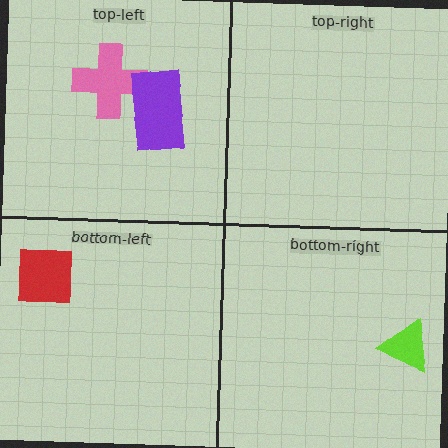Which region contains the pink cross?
The top-left region.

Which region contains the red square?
The bottom-left region.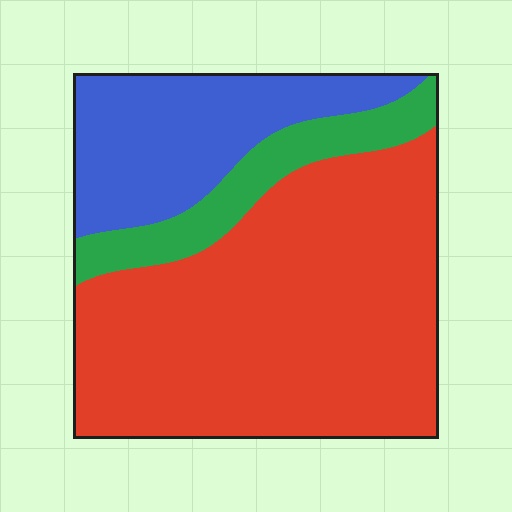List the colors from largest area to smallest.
From largest to smallest: red, blue, green.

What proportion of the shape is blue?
Blue takes up less than a quarter of the shape.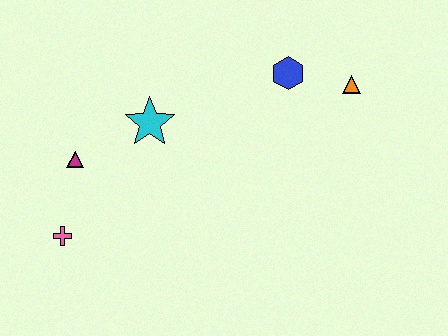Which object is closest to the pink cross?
The magenta triangle is closest to the pink cross.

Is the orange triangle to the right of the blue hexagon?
Yes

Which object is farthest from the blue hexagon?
The pink cross is farthest from the blue hexagon.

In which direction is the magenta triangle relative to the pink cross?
The magenta triangle is above the pink cross.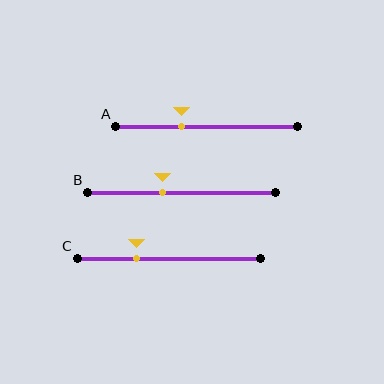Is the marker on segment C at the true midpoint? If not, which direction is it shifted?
No, the marker on segment C is shifted to the left by about 17% of the segment length.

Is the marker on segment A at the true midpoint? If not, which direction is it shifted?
No, the marker on segment A is shifted to the left by about 14% of the segment length.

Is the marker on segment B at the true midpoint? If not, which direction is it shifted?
No, the marker on segment B is shifted to the left by about 10% of the segment length.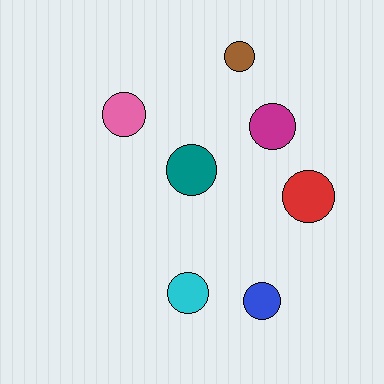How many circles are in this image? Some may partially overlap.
There are 7 circles.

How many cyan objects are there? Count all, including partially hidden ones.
There is 1 cyan object.